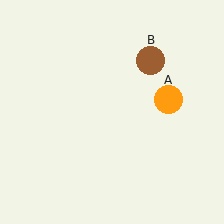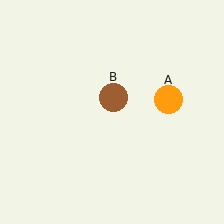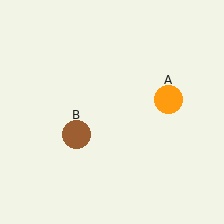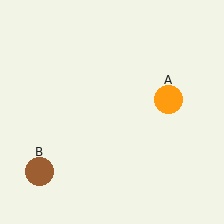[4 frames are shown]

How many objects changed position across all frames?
1 object changed position: brown circle (object B).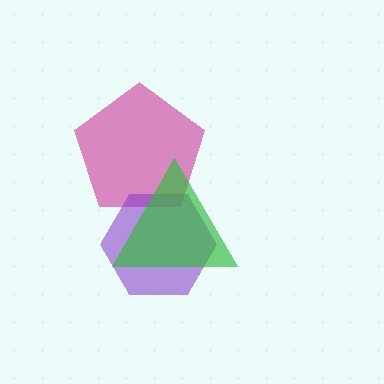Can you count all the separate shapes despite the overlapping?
Yes, there are 3 separate shapes.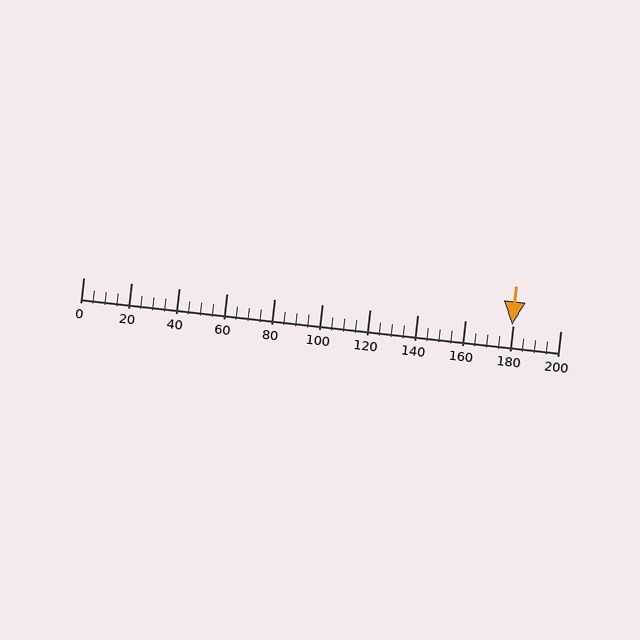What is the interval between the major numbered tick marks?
The major tick marks are spaced 20 units apart.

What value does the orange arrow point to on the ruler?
The orange arrow points to approximately 180.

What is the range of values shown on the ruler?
The ruler shows values from 0 to 200.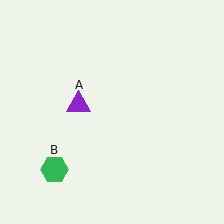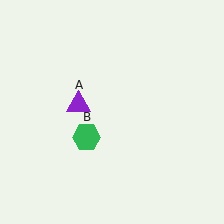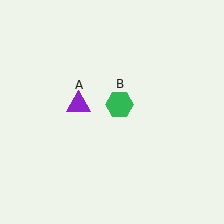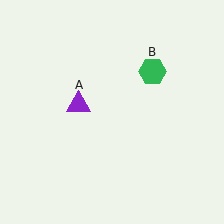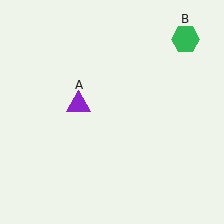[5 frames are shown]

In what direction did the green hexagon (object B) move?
The green hexagon (object B) moved up and to the right.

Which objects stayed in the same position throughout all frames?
Purple triangle (object A) remained stationary.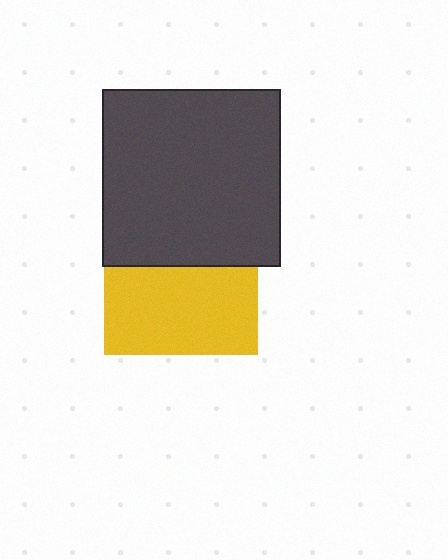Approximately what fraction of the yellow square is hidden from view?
Roughly 43% of the yellow square is hidden behind the dark gray square.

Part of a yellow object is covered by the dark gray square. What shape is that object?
It is a square.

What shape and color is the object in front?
The object in front is a dark gray square.